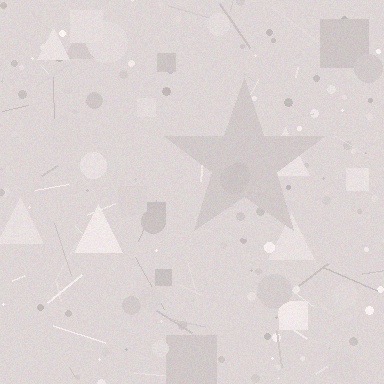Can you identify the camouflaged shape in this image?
The camouflaged shape is a star.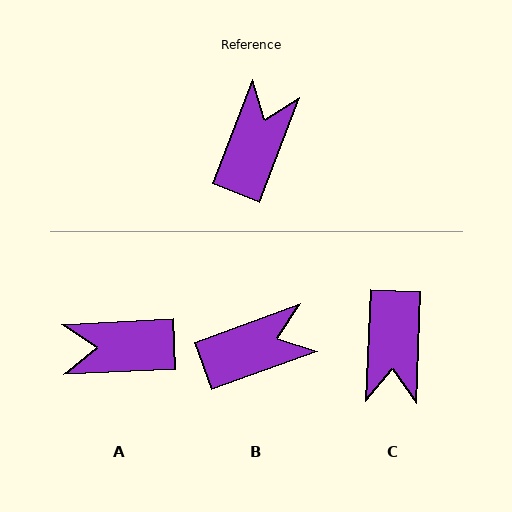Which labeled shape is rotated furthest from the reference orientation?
C, about 161 degrees away.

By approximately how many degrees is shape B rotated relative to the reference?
Approximately 49 degrees clockwise.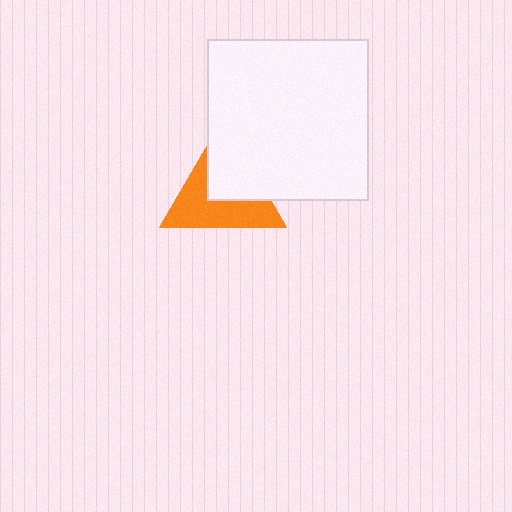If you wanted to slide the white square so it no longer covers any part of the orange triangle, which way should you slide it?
Slide it toward the upper-right — that is the most direct way to separate the two shapes.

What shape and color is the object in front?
The object in front is a white square.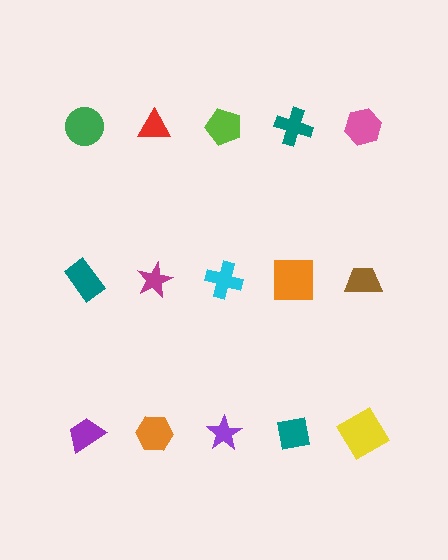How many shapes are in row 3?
5 shapes.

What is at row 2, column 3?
A cyan cross.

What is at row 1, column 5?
A pink hexagon.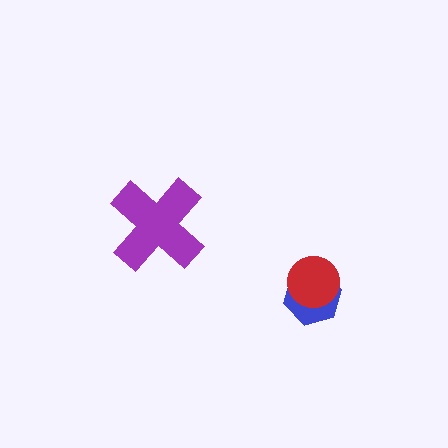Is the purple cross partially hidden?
No, no other shape covers it.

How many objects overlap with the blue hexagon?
1 object overlaps with the blue hexagon.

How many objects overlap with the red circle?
1 object overlaps with the red circle.